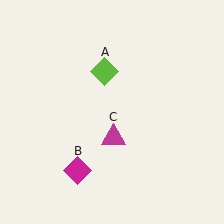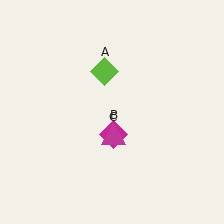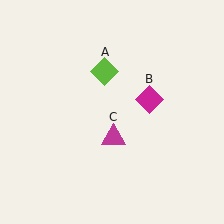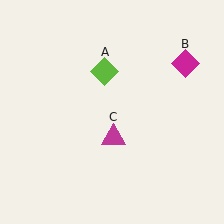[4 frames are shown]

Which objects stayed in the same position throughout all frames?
Lime diamond (object A) and magenta triangle (object C) remained stationary.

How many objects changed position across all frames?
1 object changed position: magenta diamond (object B).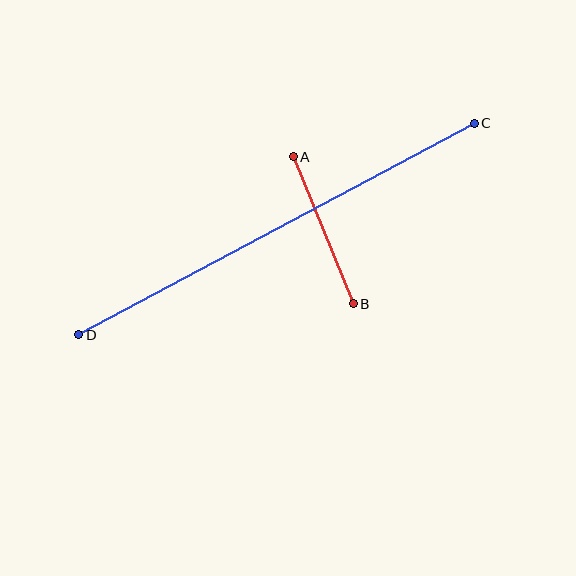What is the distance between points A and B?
The distance is approximately 159 pixels.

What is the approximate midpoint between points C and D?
The midpoint is at approximately (276, 229) pixels.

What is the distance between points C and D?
The distance is approximately 449 pixels.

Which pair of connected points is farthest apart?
Points C and D are farthest apart.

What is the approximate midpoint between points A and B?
The midpoint is at approximately (323, 230) pixels.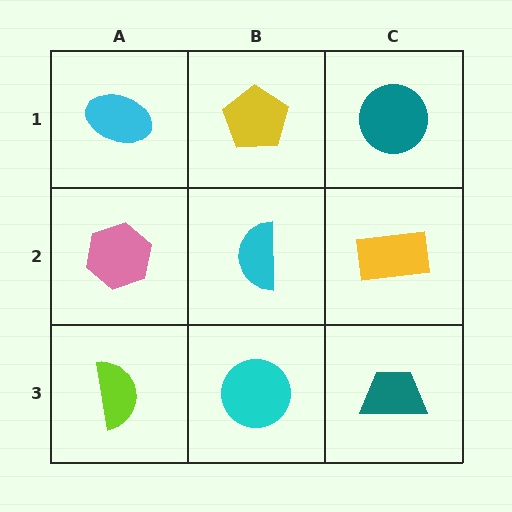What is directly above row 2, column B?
A yellow pentagon.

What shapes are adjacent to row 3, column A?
A pink hexagon (row 2, column A), a cyan circle (row 3, column B).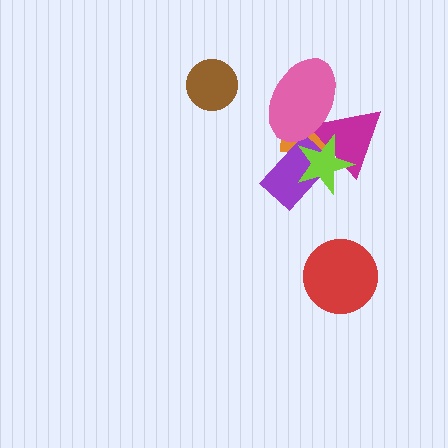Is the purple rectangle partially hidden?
Yes, it is partially covered by another shape.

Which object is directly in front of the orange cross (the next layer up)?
The magenta triangle is directly in front of the orange cross.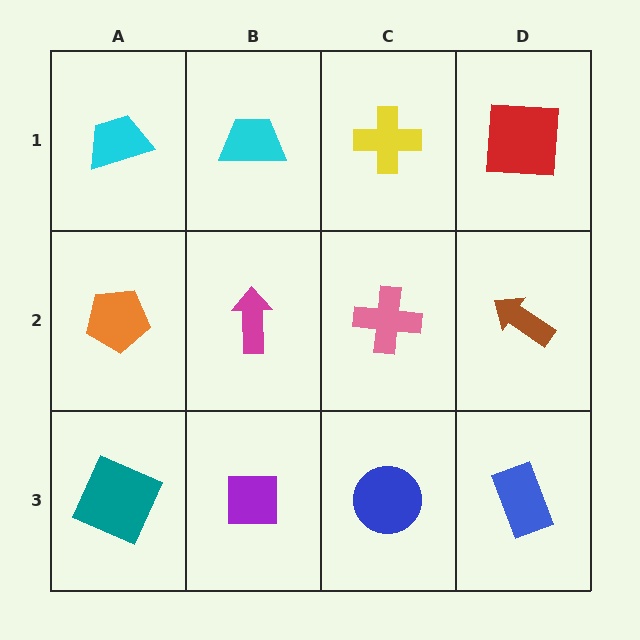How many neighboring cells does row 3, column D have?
2.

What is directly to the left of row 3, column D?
A blue circle.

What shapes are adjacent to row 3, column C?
A pink cross (row 2, column C), a purple square (row 3, column B), a blue rectangle (row 3, column D).